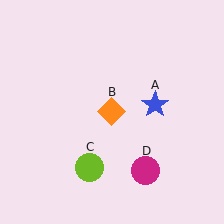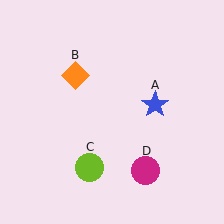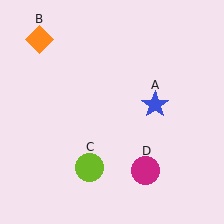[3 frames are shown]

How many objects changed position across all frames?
1 object changed position: orange diamond (object B).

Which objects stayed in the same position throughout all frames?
Blue star (object A) and lime circle (object C) and magenta circle (object D) remained stationary.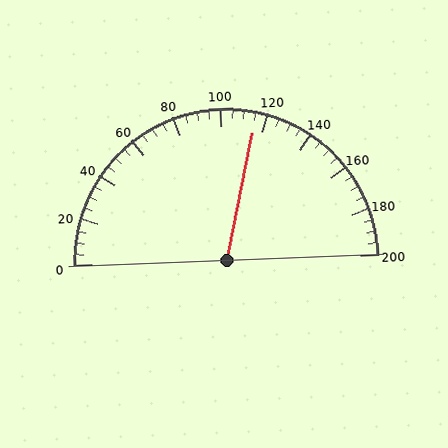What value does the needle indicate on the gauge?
The needle indicates approximately 115.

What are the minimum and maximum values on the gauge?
The gauge ranges from 0 to 200.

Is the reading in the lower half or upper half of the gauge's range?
The reading is in the upper half of the range (0 to 200).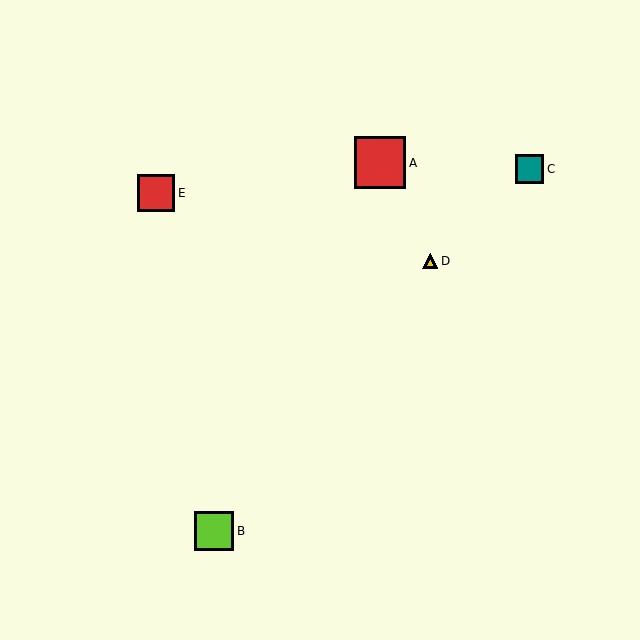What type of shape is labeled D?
Shape D is a yellow triangle.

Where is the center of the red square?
The center of the red square is at (156, 193).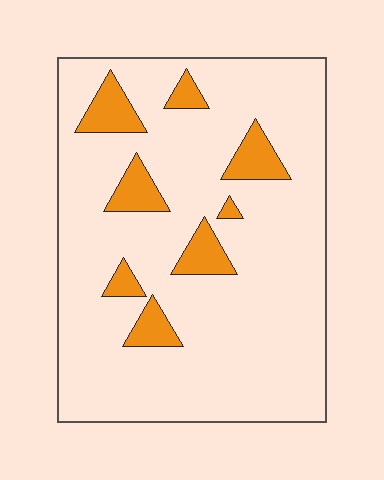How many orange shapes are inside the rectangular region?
8.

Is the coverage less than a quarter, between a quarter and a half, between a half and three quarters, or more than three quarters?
Less than a quarter.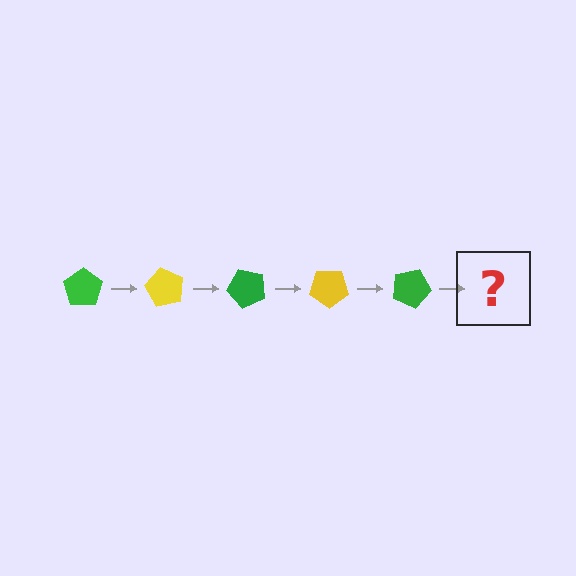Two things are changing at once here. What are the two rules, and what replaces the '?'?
The two rules are that it rotates 60 degrees each step and the color cycles through green and yellow. The '?' should be a yellow pentagon, rotated 300 degrees from the start.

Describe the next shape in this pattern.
It should be a yellow pentagon, rotated 300 degrees from the start.